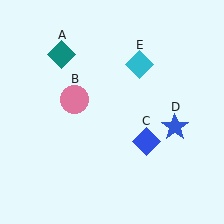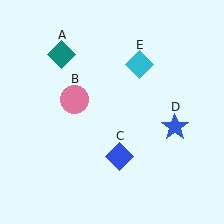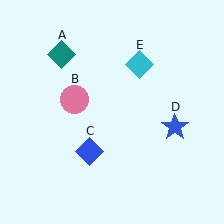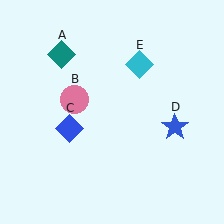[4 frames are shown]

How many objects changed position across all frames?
1 object changed position: blue diamond (object C).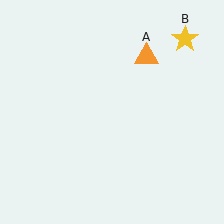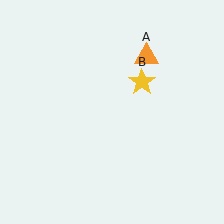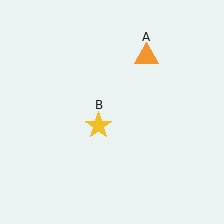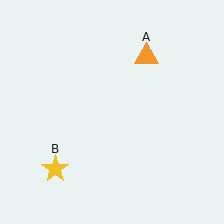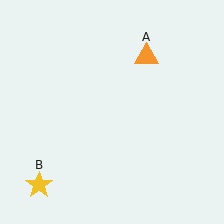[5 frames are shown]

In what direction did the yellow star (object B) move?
The yellow star (object B) moved down and to the left.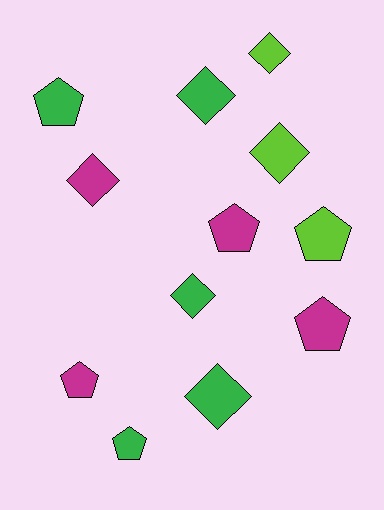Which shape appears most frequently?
Diamond, with 6 objects.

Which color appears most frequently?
Green, with 5 objects.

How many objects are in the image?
There are 12 objects.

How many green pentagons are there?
There are 2 green pentagons.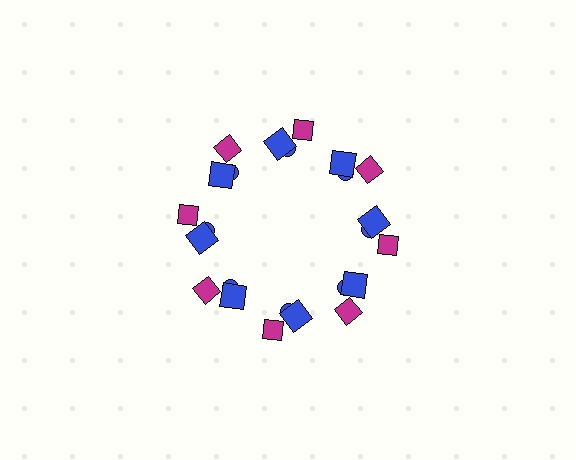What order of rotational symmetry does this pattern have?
This pattern has 8-fold rotational symmetry.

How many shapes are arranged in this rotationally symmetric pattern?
There are 24 shapes, arranged in 8 groups of 3.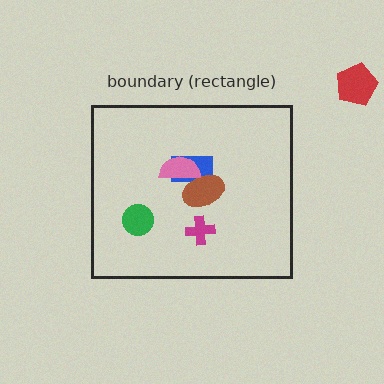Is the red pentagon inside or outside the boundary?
Outside.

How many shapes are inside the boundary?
5 inside, 1 outside.